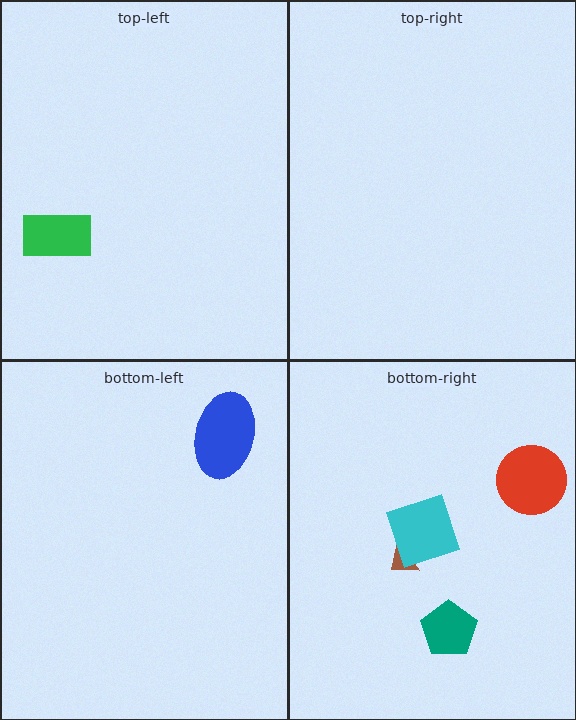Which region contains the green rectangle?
The top-left region.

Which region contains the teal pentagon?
The bottom-right region.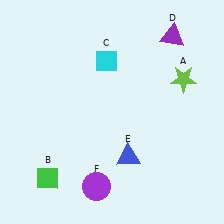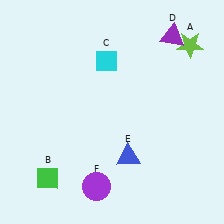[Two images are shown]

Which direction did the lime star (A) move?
The lime star (A) moved up.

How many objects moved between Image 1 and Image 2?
1 object moved between the two images.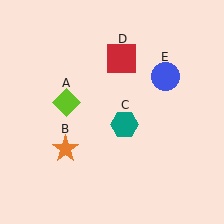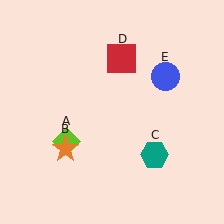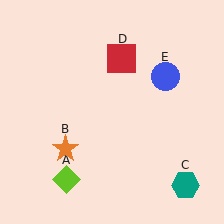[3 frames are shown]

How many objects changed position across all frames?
2 objects changed position: lime diamond (object A), teal hexagon (object C).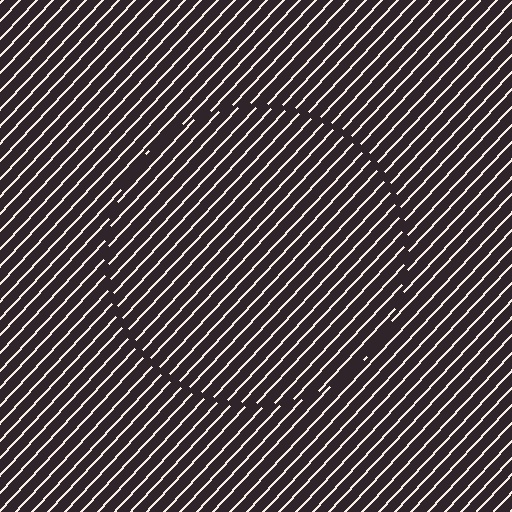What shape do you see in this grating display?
An illusory circle. The interior of the shape contains the same grating, shifted by half a period — the contour is defined by the phase discontinuity where line-ends from the inner and outer gratings abut.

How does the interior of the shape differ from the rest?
The interior of the shape contains the same grating, shifted by half a period — the contour is defined by the phase discontinuity where line-ends from the inner and outer gratings abut.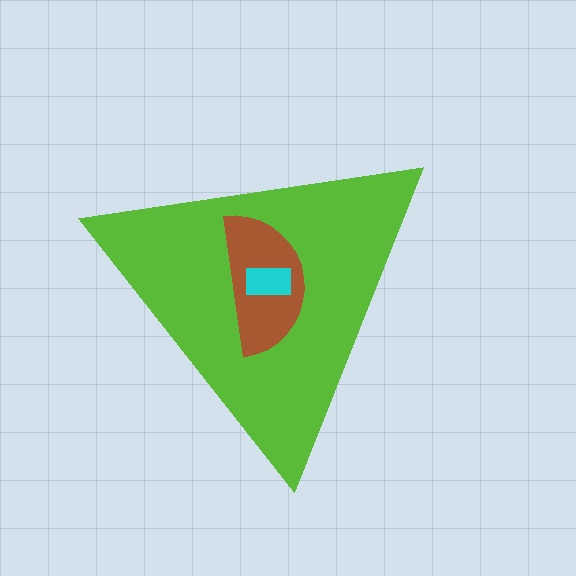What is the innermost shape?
The cyan rectangle.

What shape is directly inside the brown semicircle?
The cyan rectangle.